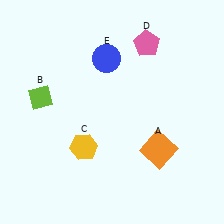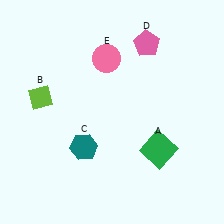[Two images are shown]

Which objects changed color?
A changed from orange to green. C changed from yellow to teal. E changed from blue to pink.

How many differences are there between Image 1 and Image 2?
There are 3 differences between the two images.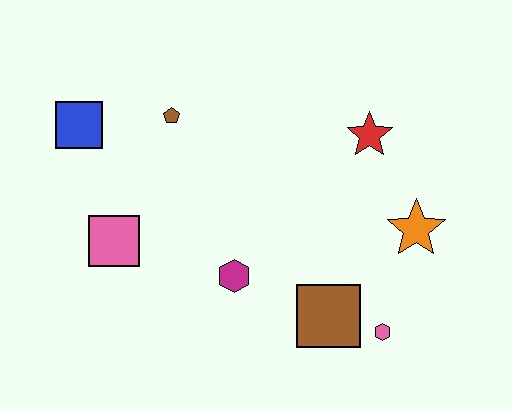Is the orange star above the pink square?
Yes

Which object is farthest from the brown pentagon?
The pink hexagon is farthest from the brown pentagon.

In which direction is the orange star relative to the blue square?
The orange star is to the right of the blue square.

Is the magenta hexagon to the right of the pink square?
Yes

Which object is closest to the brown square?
The pink hexagon is closest to the brown square.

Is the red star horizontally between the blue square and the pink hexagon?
Yes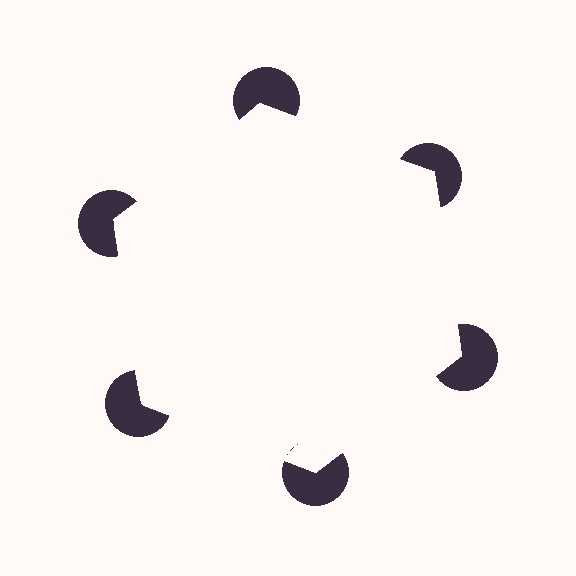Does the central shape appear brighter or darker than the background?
It typically appears slightly brighter than the background, even though no actual brightness change is drawn.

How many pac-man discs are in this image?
There are 6 — one at each vertex of the illusory hexagon.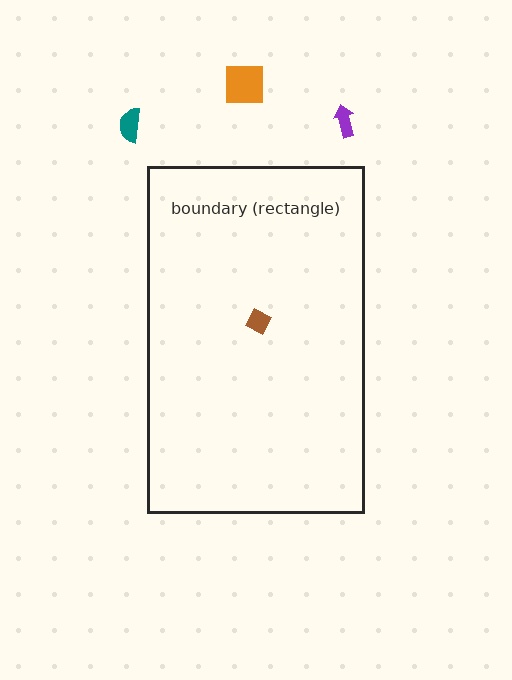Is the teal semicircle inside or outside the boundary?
Outside.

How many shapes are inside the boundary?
1 inside, 3 outside.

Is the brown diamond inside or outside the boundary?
Inside.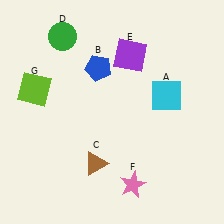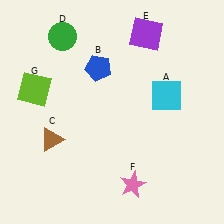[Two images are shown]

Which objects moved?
The objects that moved are: the brown triangle (C), the purple square (E).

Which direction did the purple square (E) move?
The purple square (E) moved up.